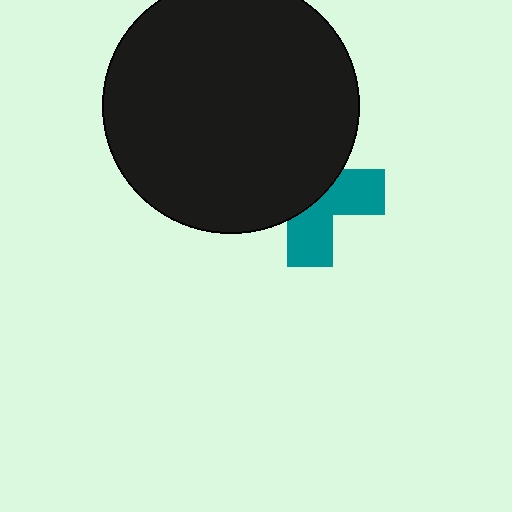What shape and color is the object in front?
The object in front is a black circle.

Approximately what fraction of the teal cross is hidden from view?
Roughly 56% of the teal cross is hidden behind the black circle.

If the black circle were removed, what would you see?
You would see the complete teal cross.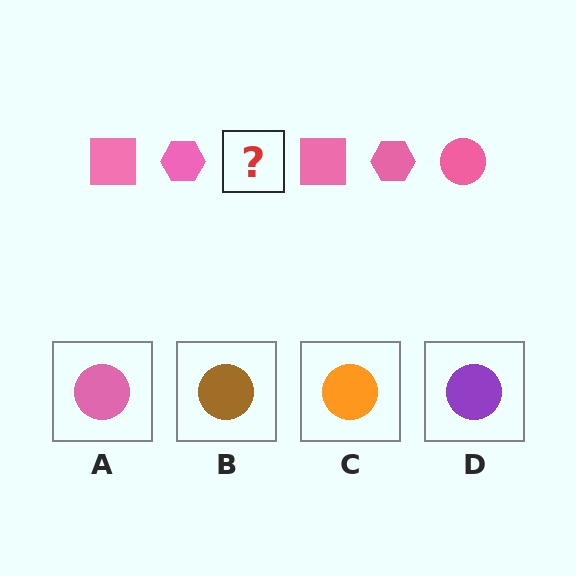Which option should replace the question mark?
Option A.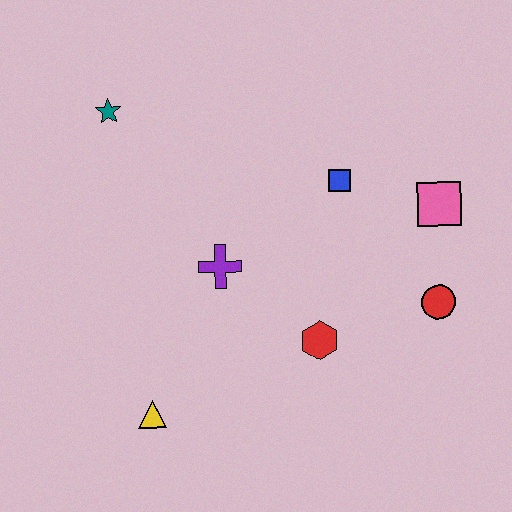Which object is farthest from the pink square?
The yellow triangle is farthest from the pink square.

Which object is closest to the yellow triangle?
The purple cross is closest to the yellow triangle.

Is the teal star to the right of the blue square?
No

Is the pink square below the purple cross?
No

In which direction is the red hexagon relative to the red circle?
The red hexagon is to the left of the red circle.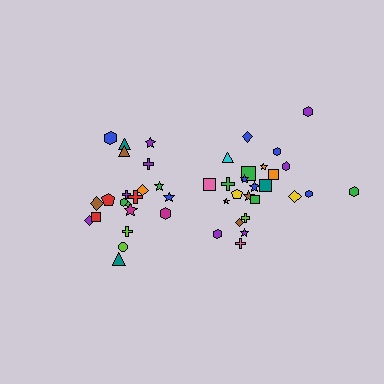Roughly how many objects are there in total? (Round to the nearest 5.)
Roughly 45 objects in total.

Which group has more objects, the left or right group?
The right group.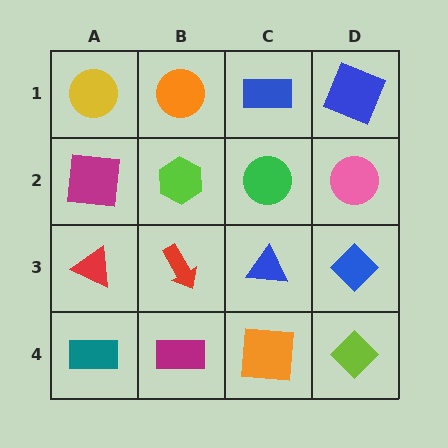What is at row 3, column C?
A blue triangle.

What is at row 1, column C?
A blue rectangle.